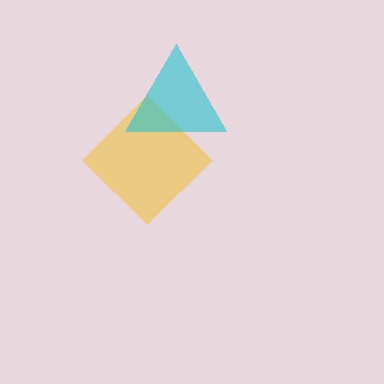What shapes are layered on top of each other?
The layered shapes are: a yellow diamond, a cyan triangle.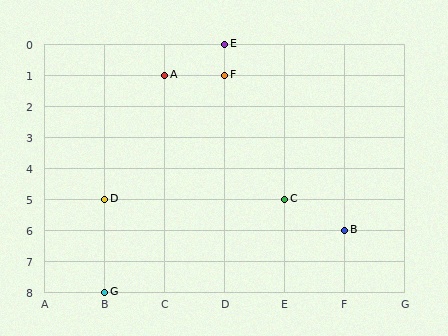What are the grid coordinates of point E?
Point E is at grid coordinates (D, 0).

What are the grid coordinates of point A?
Point A is at grid coordinates (C, 1).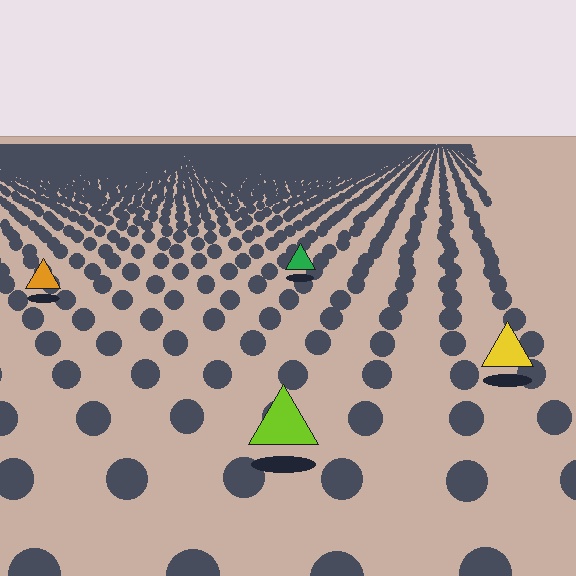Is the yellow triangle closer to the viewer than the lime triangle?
No. The lime triangle is closer — you can tell from the texture gradient: the ground texture is coarser near it.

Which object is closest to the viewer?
The lime triangle is closest. The texture marks near it are larger and more spread out.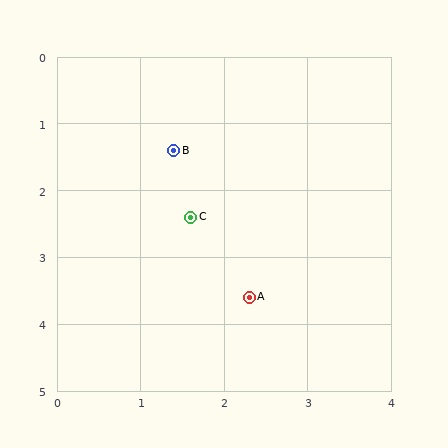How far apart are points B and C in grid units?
Points B and C are about 1.0 grid units apart.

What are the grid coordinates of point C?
Point C is at approximately (1.6, 2.4).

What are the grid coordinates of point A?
Point A is at approximately (2.3, 3.6).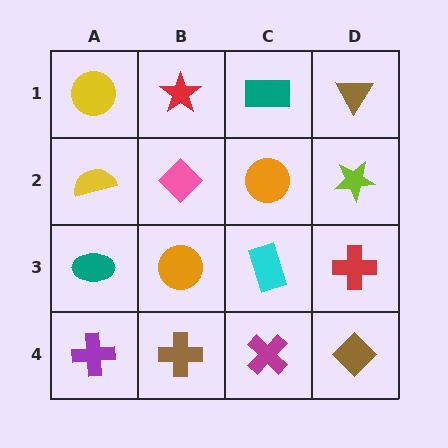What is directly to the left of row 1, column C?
A red star.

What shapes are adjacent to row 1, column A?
A yellow semicircle (row 2, column A), a red star (row 1, column B).